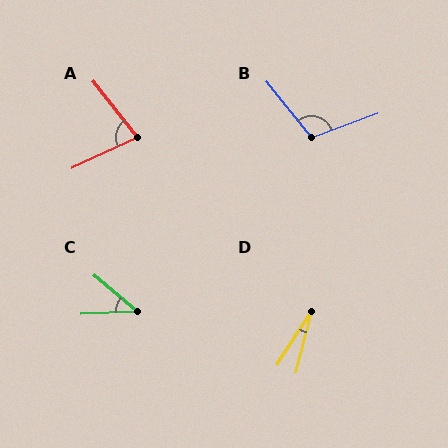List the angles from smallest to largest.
D (19°), C (42°), A (77°), B (108°).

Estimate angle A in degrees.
Approximately 77 degrees.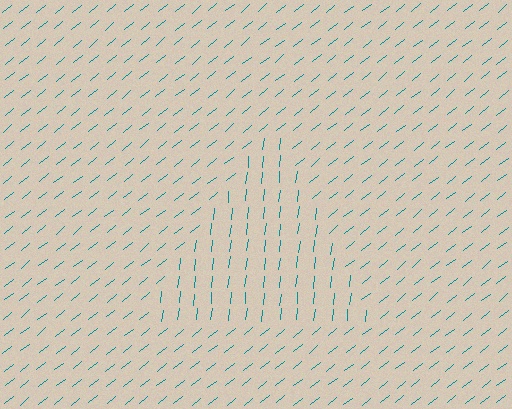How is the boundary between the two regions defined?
The boundary is defined purely by a change in line orientation (approximately 45 degrees difference). All lines are the same color and thickness.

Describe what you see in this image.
The image is filled with small teal line segments. A triangle region in the image has lines oriented differently from the surrounding lines, creating a visible texture boundary.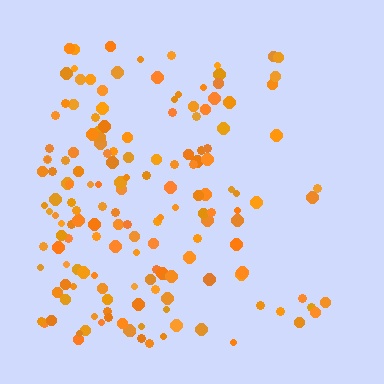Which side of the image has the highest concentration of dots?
The left.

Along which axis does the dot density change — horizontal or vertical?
Horizontal.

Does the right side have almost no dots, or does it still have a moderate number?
Still a moderate number, just noticeably fewer than the left.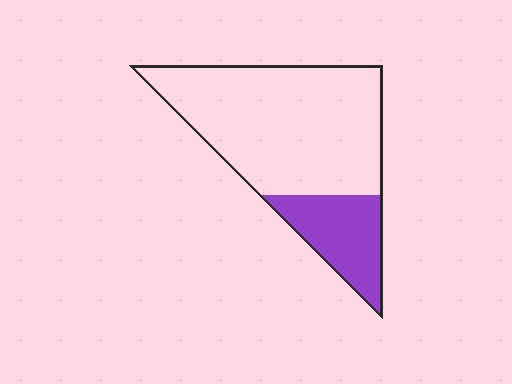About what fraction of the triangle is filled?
About one quarter (1/4).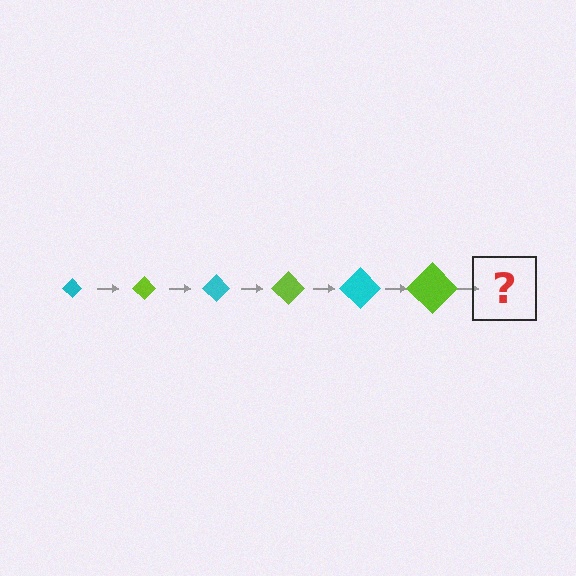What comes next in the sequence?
The next element should be a cyan diamond, larger than the previous one.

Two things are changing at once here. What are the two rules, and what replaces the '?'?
The two rules are that the diamond grows larger each step and the color cycles through cyan and lime. The '?' should be a cyan diamond, larger than the previous one.